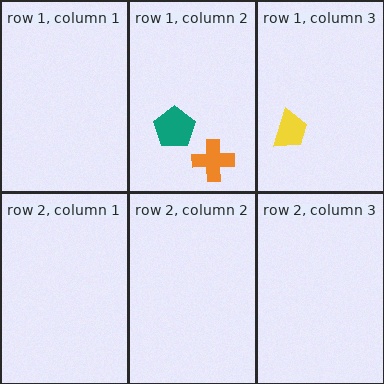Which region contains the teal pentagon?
The row 1, column 2 region.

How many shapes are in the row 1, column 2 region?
2.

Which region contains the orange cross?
The row 1, column 2 region.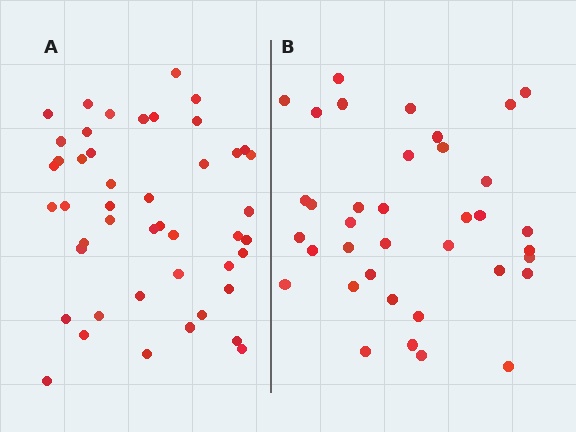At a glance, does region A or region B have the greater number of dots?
Region A (the left region) has more dots.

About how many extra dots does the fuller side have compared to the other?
Region A has roughly 8 or so more dots than region B.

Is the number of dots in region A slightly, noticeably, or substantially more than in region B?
Region A has only slightly more — the two regions are fairly close. The ratio is roughly 1.2 to 1.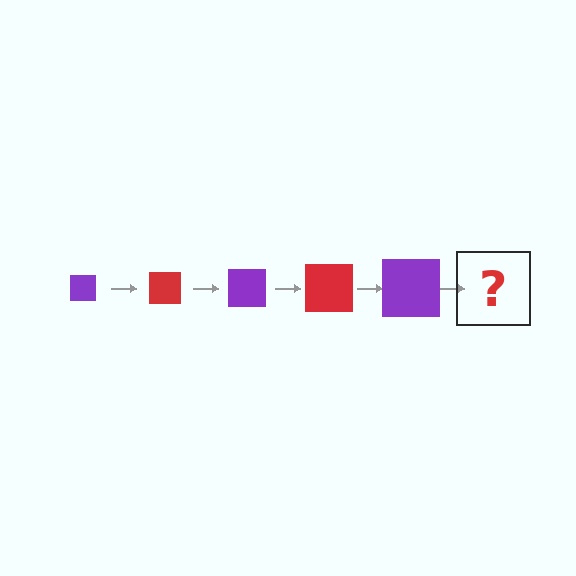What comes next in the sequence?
The next element should be a red square, larger than the previous one.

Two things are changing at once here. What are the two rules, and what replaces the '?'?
The two rules are that the square grows larger each step and the color cycles through purple and red. The '?' should be a red square, larger than the previous one.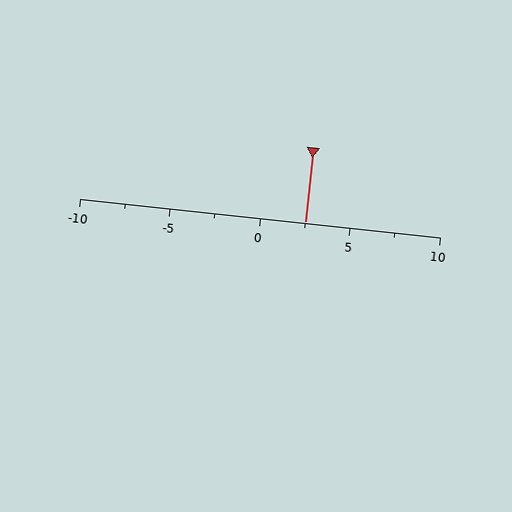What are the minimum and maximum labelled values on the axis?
The axis runs from -10 to 10.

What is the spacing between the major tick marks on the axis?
The major ticks are spaced 5 apart.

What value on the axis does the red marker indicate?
The marker indicates approximately 2.5.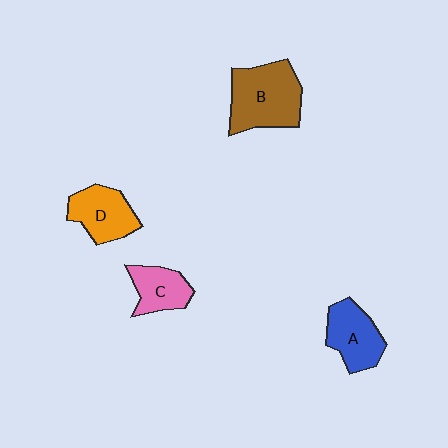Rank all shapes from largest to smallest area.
From largest to smallest: B (brown), A (blue), D (orange), C (pink).